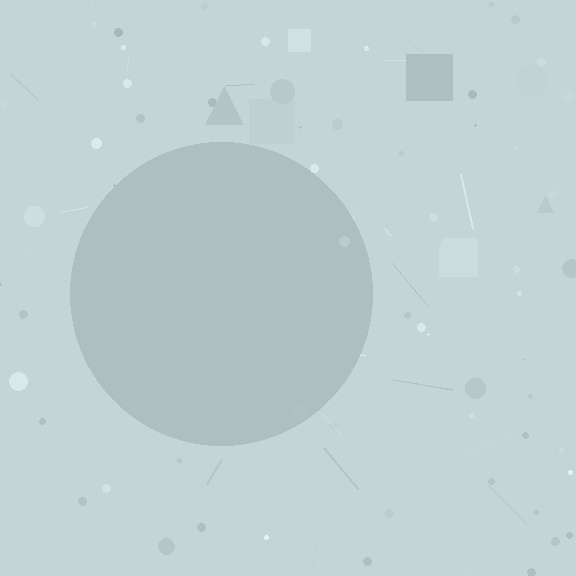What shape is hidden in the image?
A circle is hidden in the image.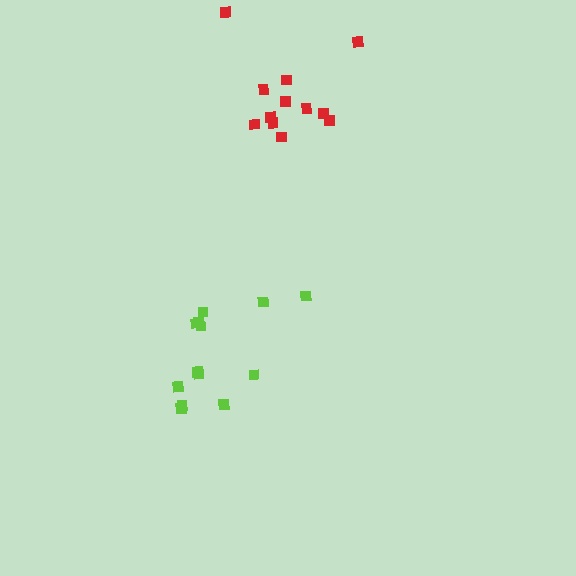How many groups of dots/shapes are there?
There are 2 groups.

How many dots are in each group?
Group 1: 13 dots, Group 2: 12 dots (25 total).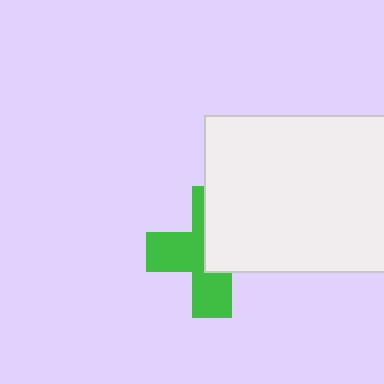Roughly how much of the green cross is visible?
About half of it is visible (roughly 52%).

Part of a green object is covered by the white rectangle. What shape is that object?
It is a cross.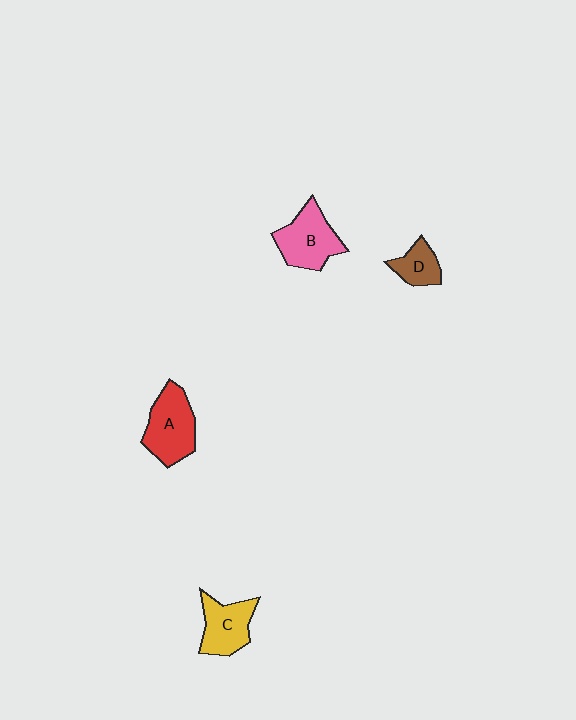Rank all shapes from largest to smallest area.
From largest to smallest: A (red), B (pink), C (yellow), D (brown).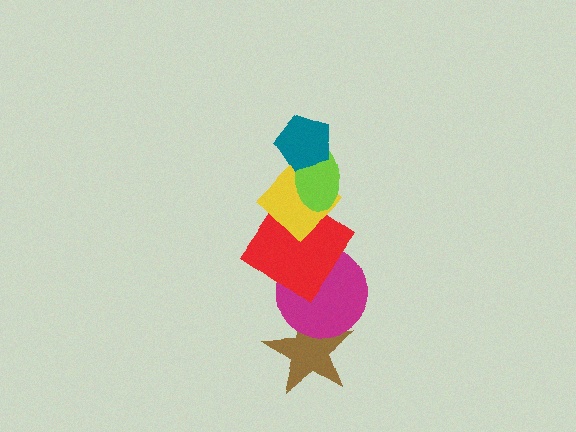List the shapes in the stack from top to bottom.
From top to bottom: the teal pentagon, the lime ellipse, the yellow diamond, the red diamond, the magenta circle, the brown star.